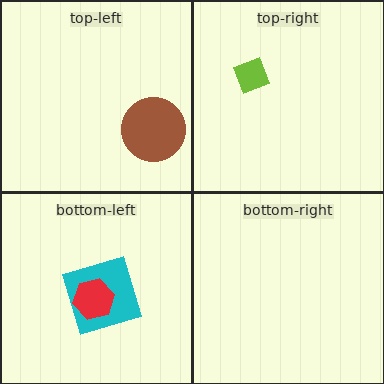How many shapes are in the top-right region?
1.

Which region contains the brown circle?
The top-left region.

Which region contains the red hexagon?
The bottom-left region.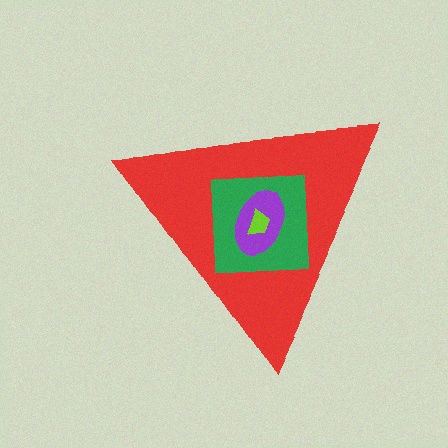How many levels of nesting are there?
4.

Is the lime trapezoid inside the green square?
Yes.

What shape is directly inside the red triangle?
The green square.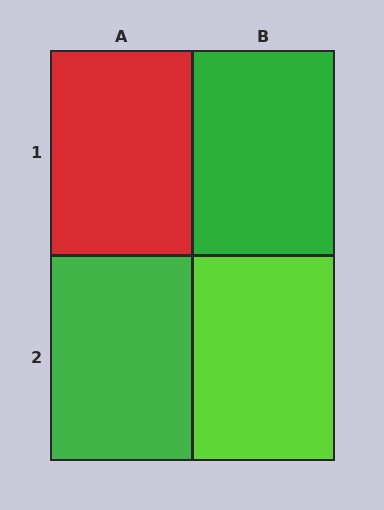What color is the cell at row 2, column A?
Green.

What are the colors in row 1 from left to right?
Red, green.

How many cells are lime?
1 cell is lime.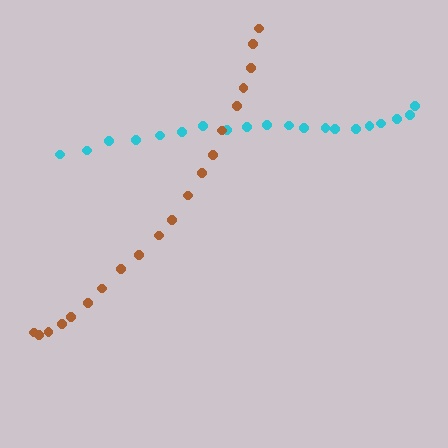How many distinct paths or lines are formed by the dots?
There are 2 distinct paths.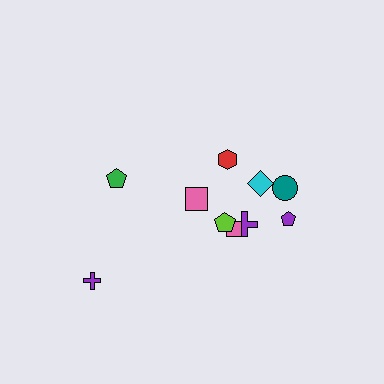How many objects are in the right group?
There are 7 objects.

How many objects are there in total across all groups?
There are 10 objects.